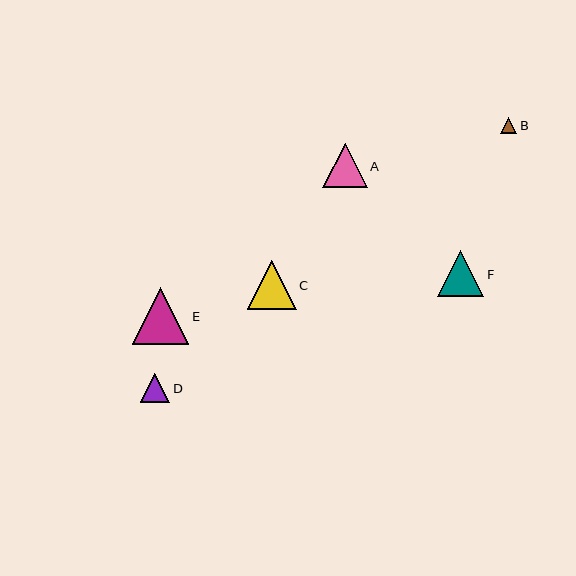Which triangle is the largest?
Triangle E is the largest with a size of approximately 57 pixels.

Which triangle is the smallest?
Triangle B is the smallest with a size of approximately 16 pixels.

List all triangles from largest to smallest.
From largest to smallest: E, C, F, A, D, B.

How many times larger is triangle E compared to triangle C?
Triangle E is approximately 1.2 times the size of triangle C.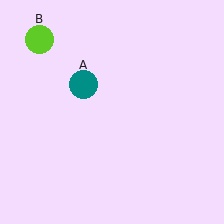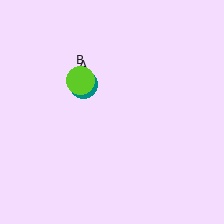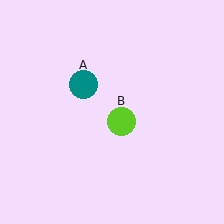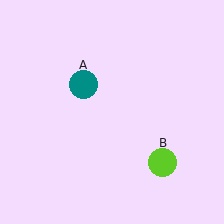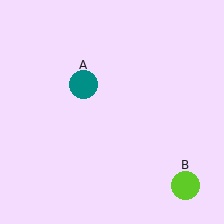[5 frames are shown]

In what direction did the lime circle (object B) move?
The lime circle (object B) moved down and to the right.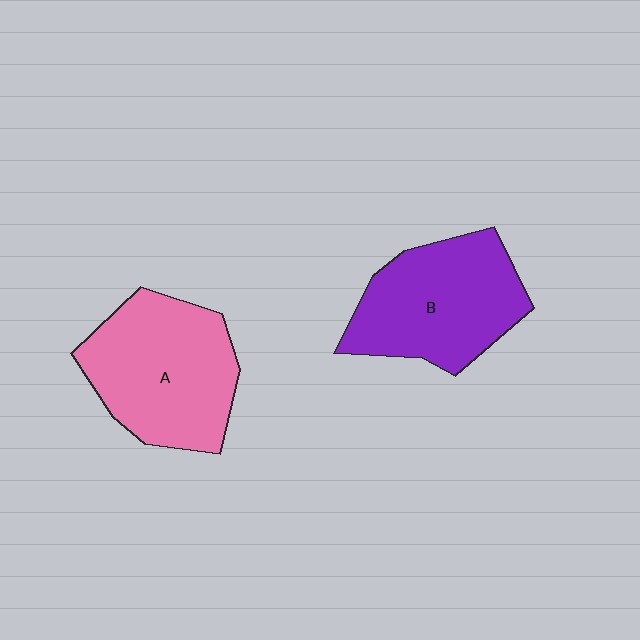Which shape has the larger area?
Shape A (pink).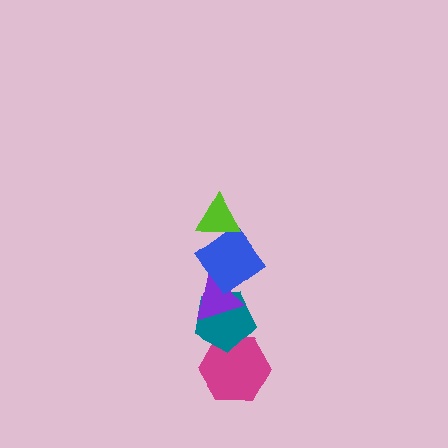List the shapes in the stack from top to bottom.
From top to bottom: the lime triangle, the blue diamond, the purple triangle, the teal pentagon, the magenta hexagon.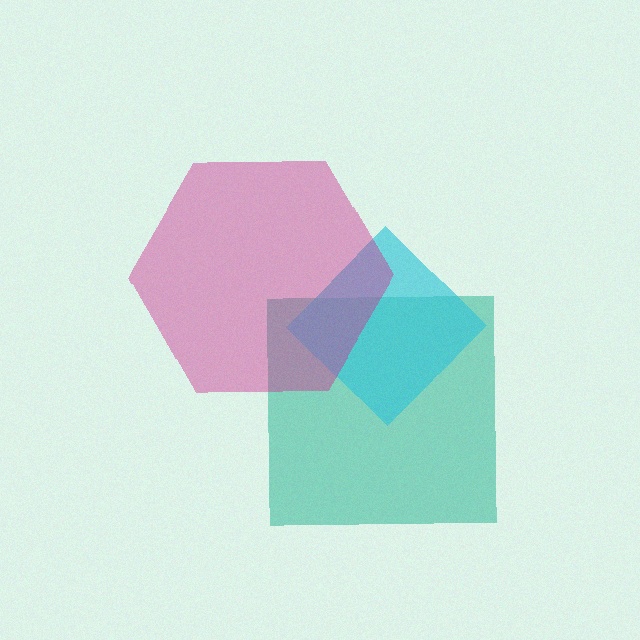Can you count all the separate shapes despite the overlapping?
Yes, there are 3 separate shapes.